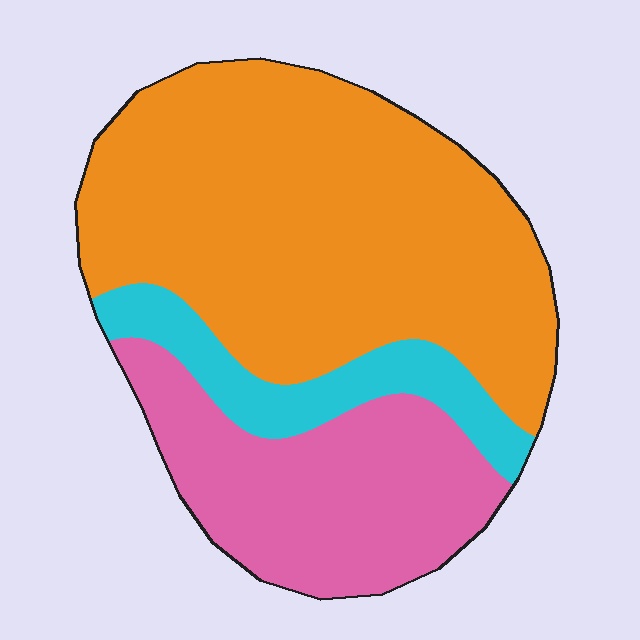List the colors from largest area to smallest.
From largest to smallest: orange, pink, cyan.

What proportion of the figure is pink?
Pink covers 28% of the figure.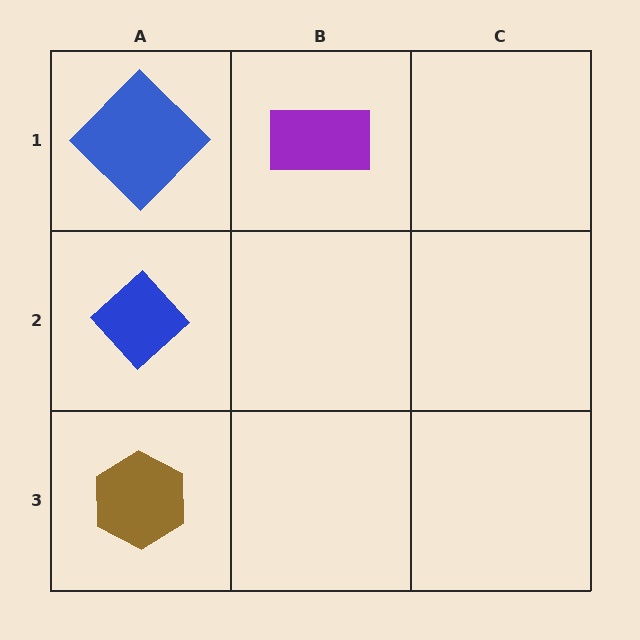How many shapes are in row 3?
1 shape.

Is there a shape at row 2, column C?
No, that cell is empty.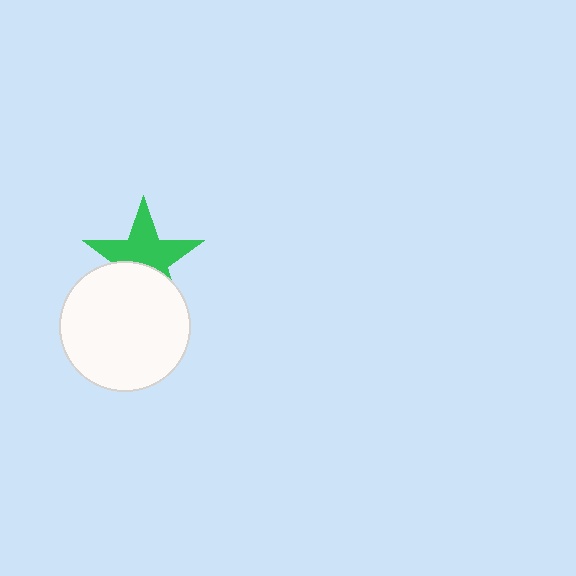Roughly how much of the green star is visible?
About half of it is visible (roughly 61%).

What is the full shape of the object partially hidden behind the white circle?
The partially hidden object is a green star.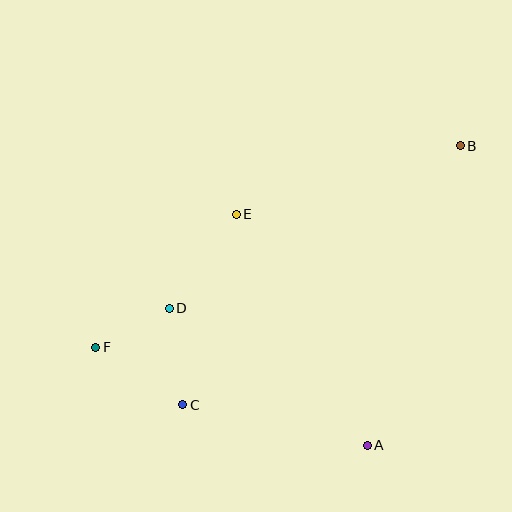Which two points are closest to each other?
Points D and F are closest to each other.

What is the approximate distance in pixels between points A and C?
The distance between A and C is approximately 189 pixels.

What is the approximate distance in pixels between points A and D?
The distance between A and D is approximately 241 pixels.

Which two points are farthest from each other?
Points B and F are farthest from each other.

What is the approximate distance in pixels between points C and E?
The distance between C and E is approximately 198 pixels.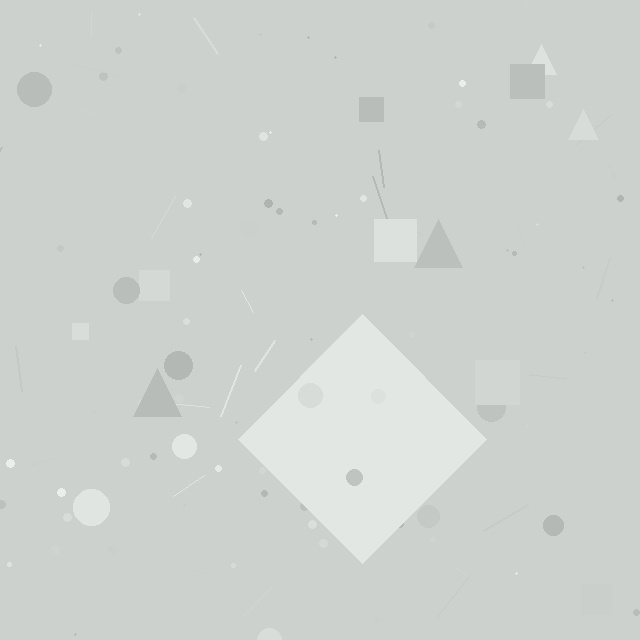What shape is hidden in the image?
A diamond is hidden in the image.